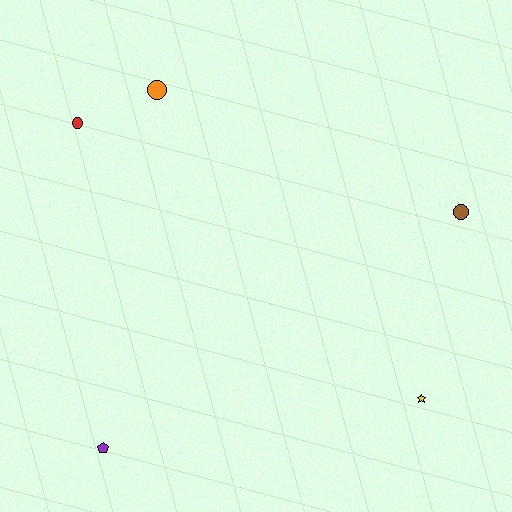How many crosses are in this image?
There are no crosses.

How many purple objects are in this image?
There is 1 purple object.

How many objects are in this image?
There are 5 objects.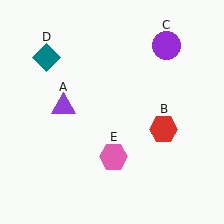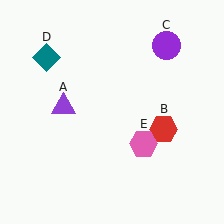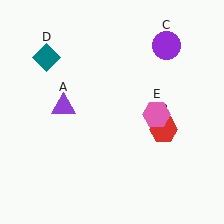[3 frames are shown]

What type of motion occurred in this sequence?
The pink hexagon (object E) rotated counterclockwise around the center of the scene.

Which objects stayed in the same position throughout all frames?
Purple triangle (object A) and red hexagon (object B) and purple circle (object C) and teal diamond (object D) remained stationary.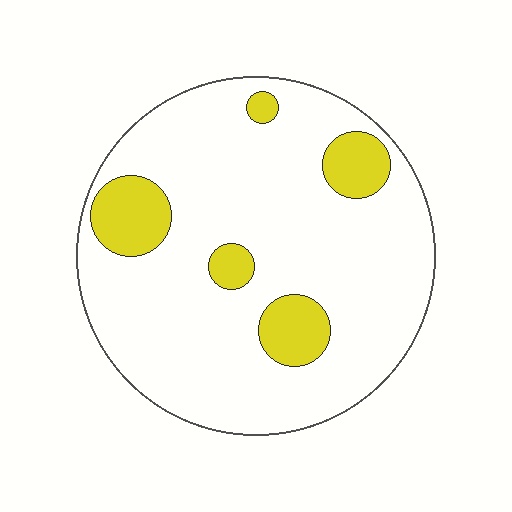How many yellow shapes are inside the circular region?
5.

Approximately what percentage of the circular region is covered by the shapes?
Approximately 15%.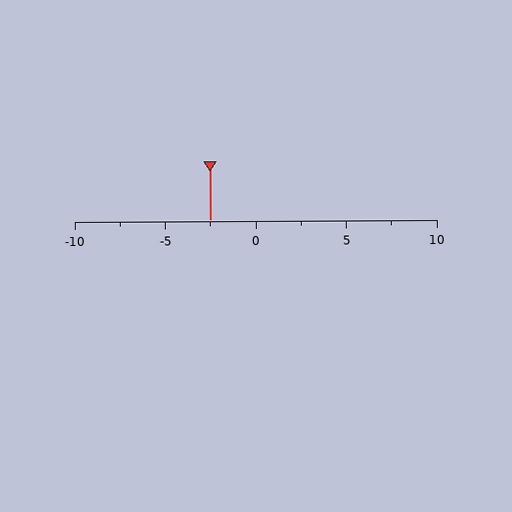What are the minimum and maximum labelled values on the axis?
The axis runs from -10 to 10.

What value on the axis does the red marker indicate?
The marker indicates approximately -2.5.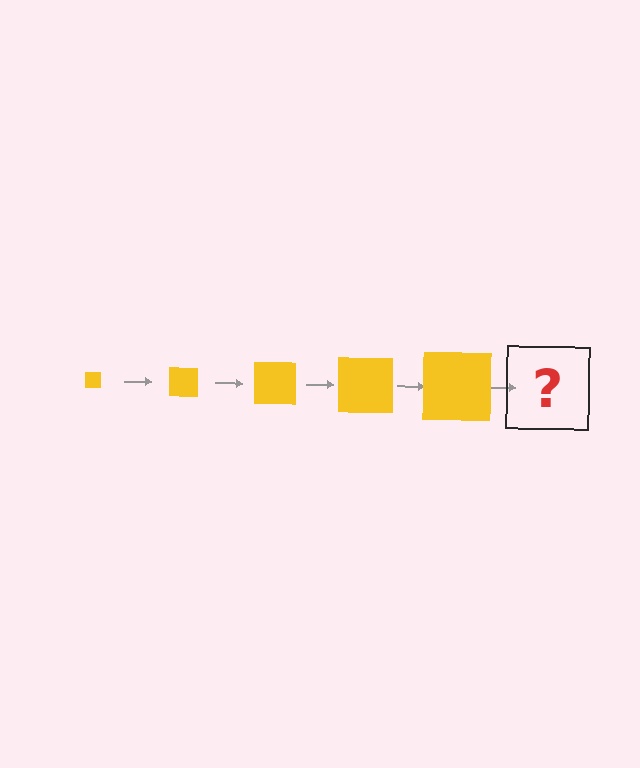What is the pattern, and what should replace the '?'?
The pattern is that the square gets progressively larger each step. The '?' should be a yellow square, larger than the previous one.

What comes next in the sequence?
The next element should be a yellow square, larger than the previous one.